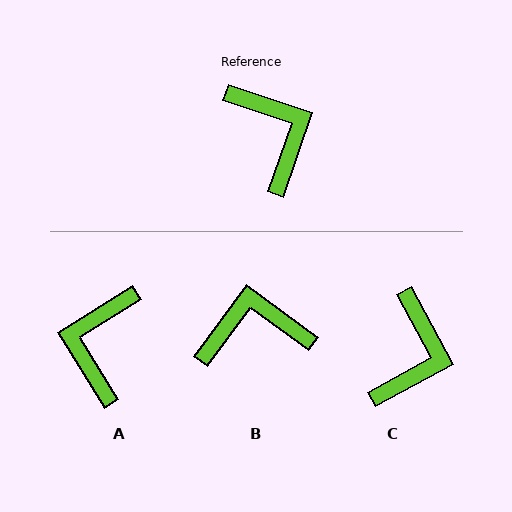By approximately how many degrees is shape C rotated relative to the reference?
Approximately 43 degrees clockwise.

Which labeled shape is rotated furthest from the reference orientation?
A, about 141 degrees away.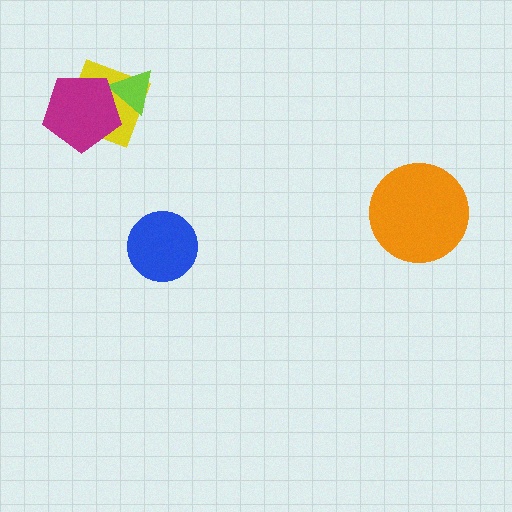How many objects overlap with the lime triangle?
2 objects overlap with the lime triangle.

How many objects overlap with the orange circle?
0 objects overlap with the orange circle.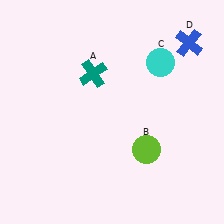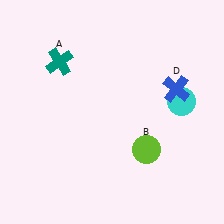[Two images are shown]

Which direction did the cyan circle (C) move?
The cyan circle (C) moved down.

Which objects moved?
The objects that moved are: the teal cross (A), the cyan circle (C), the blue cross (D).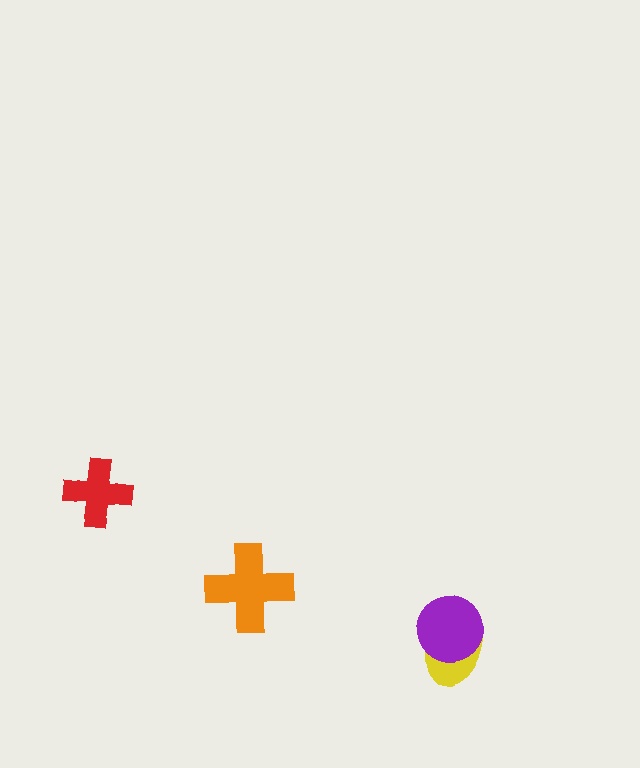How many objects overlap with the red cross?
0 objects overlap with the red cross.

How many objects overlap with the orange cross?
0 objects overlap with the orange cross.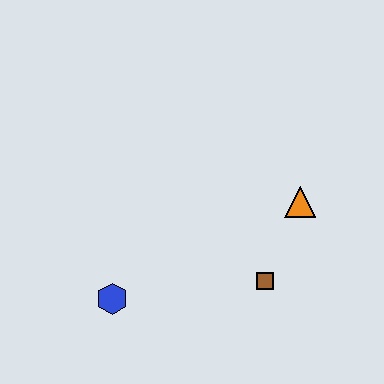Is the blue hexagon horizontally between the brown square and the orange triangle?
No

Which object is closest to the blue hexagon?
The brown square is closest to the blue hexagon.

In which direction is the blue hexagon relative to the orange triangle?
The blue hexagon is to the left of the orange triangle.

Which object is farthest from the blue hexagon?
The orange triangle is farthest from the blue hexagon.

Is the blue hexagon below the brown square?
Yes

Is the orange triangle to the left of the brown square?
No